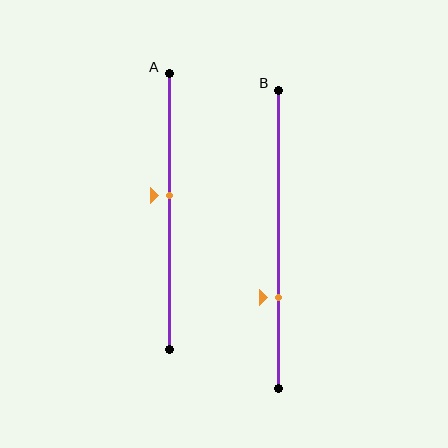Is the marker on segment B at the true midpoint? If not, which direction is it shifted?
No, the marker on segment B is shifted downward by about 20% of the segment length.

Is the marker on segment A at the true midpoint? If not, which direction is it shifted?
No, the marker on segment A is shifted upward by about 6% of the segment length.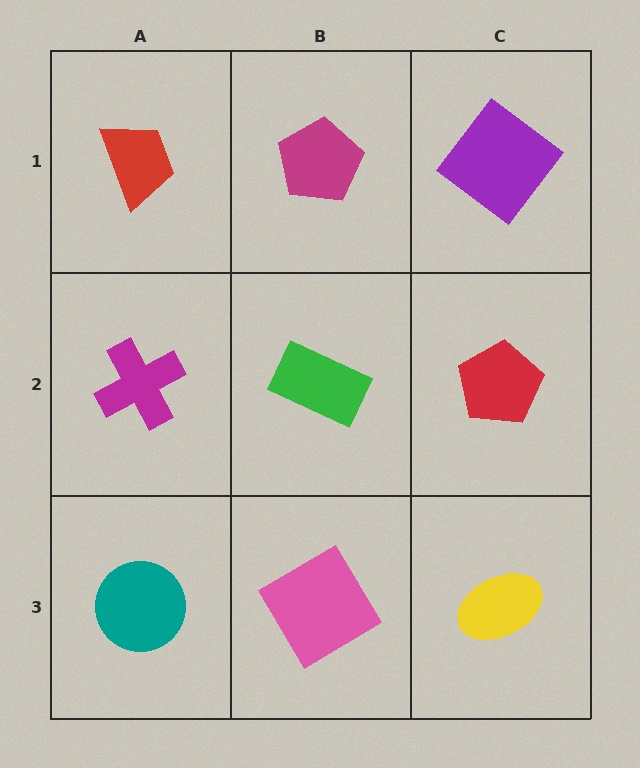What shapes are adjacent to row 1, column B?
A green rectangle (row 2, column B), a red trapezoid (row 1, column A), a purple diamond (row 1, column C).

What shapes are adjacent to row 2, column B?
A magenta pentagon (row 1, column B), a pink diamond (row 3, column B), a magenta cross (row 2, column A), a red pentagon (row 2, column C).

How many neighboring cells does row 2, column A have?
3.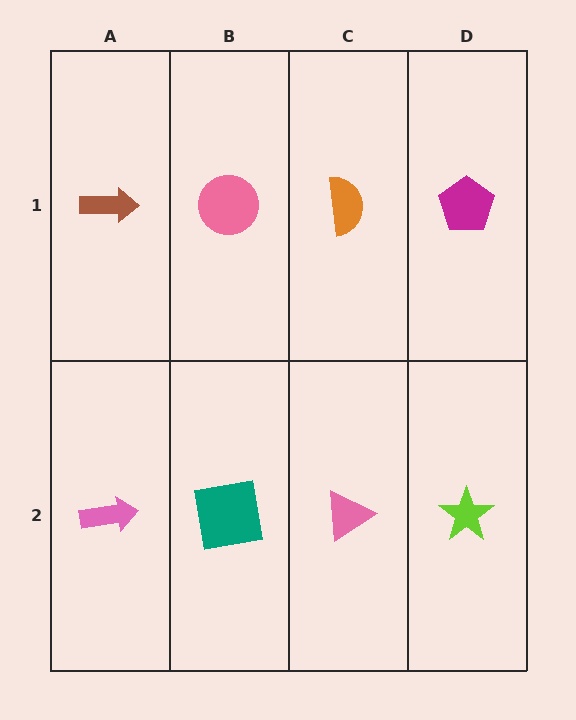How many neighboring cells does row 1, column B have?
3.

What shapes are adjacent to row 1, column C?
A pink triangle (row 2, column C), a pink circle (row 1, column B), a magenta pentagon (row 1, column D).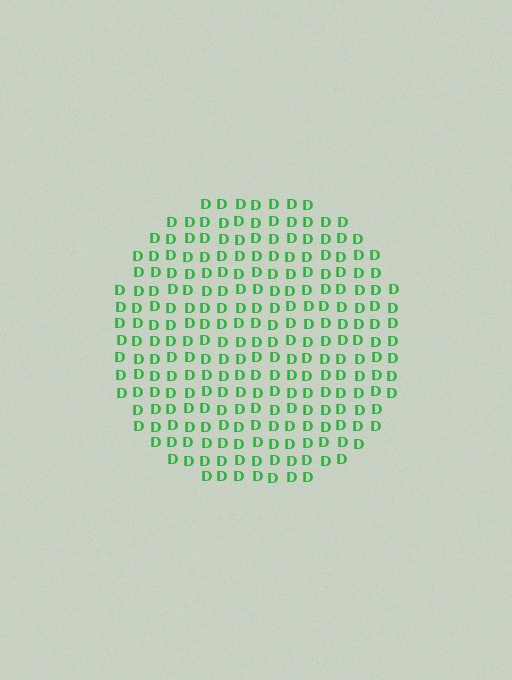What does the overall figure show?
The overall figure shows a circle.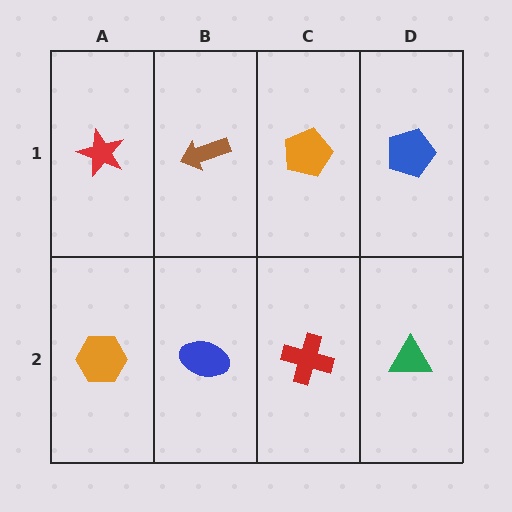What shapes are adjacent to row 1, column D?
A green triangle (row 2, column D), an orange pentagon (row 1, column C).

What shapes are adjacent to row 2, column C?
An orange pentagon (row 1, column C), a blue ellipse (row 2, column B), a green triangle (row 2, column D).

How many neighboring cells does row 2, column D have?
2.